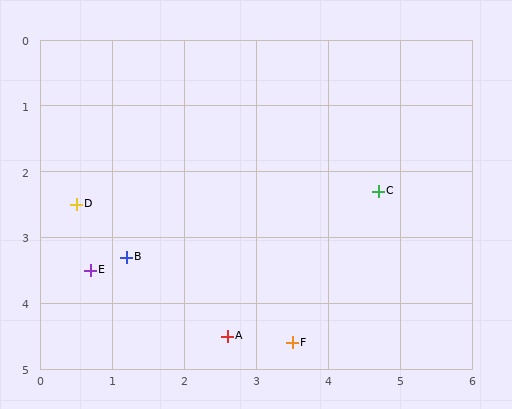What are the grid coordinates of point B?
Point B is at approximately (1.2, 3.3).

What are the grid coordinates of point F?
Point F is at approximately (3.5, 4.6).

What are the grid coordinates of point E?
Point E is at approximately (0.7, 3.5).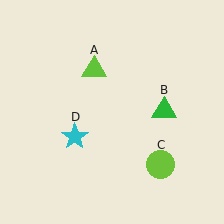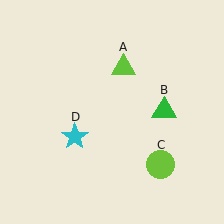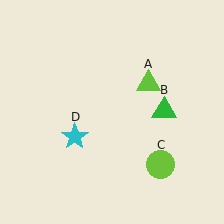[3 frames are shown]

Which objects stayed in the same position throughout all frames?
Green triangle (object B) and lime circle (object C) and cyan star (object D) remained stationary.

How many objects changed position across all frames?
1 object changed position: lime triangle (object A).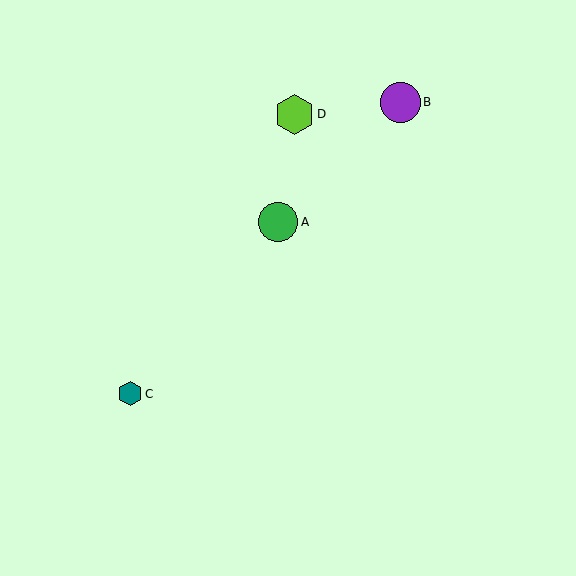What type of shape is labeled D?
Shape D is a lime hexagon.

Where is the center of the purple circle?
The center of the purple circle is at (400, 102).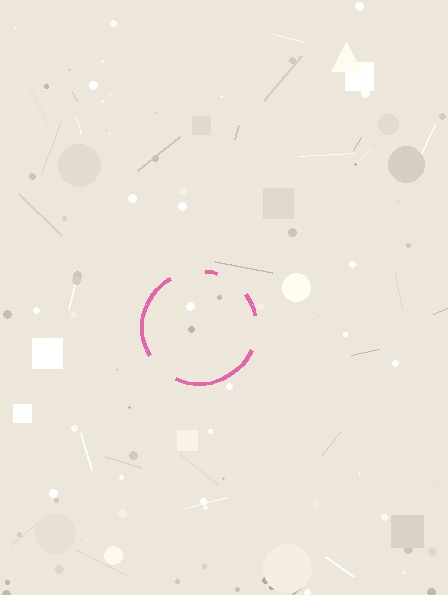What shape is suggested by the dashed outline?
The dashed outline suggests a circle.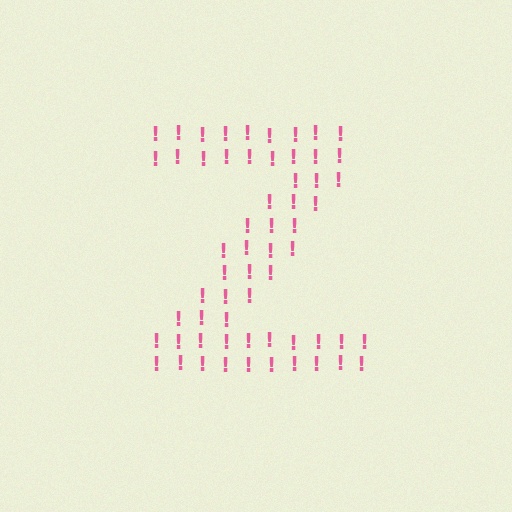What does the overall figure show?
The overall figure shows the letter Z.